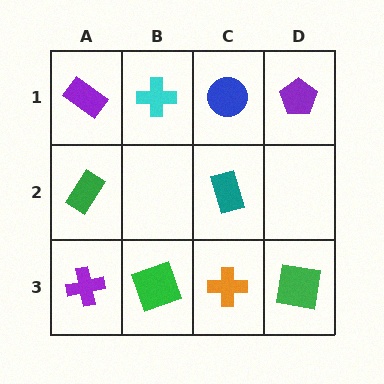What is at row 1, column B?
A cyan cross.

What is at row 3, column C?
An orange cross.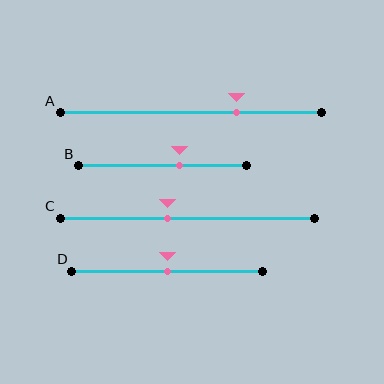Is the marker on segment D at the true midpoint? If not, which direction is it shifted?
Yes, the marker on segment D is at the true midpoint.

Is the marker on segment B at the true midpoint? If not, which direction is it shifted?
No, the marker on segment B is shifted to the right by about 10% of the segment length.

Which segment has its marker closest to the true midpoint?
Segment D has its marker closest to the true midpoint.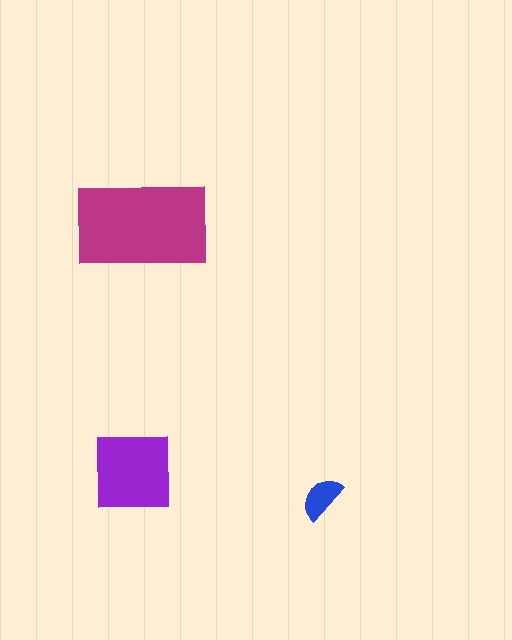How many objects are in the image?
There are 3 objects in the image.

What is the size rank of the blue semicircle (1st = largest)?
3rd.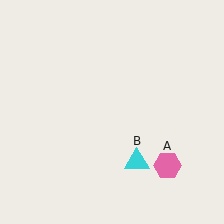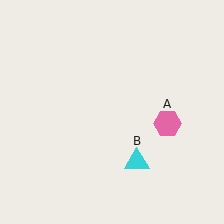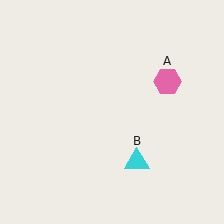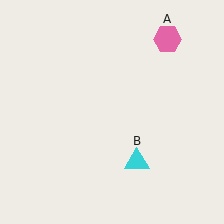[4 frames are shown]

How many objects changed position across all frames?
1 object changed position: pink hexagon (object A).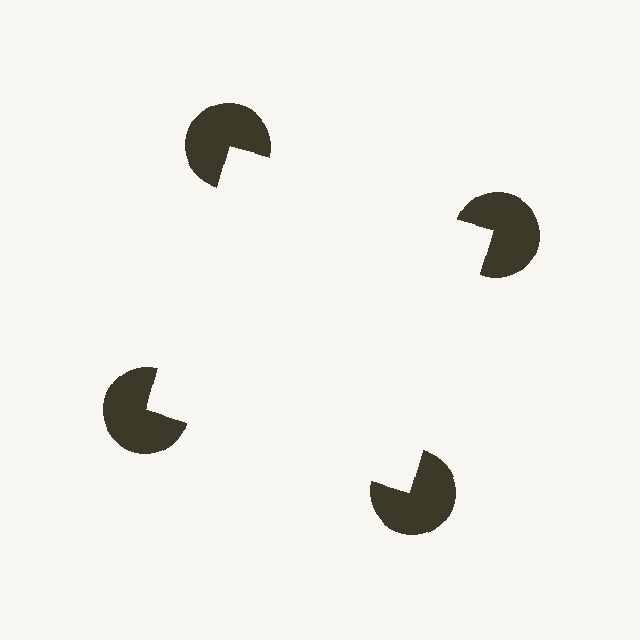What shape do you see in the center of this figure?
An illusory square — its edges are inferred from the aligned wedge cuts in the pac-man discs, not physically drawn.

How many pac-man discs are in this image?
There are 4 — one at each vertex of the illusory square.